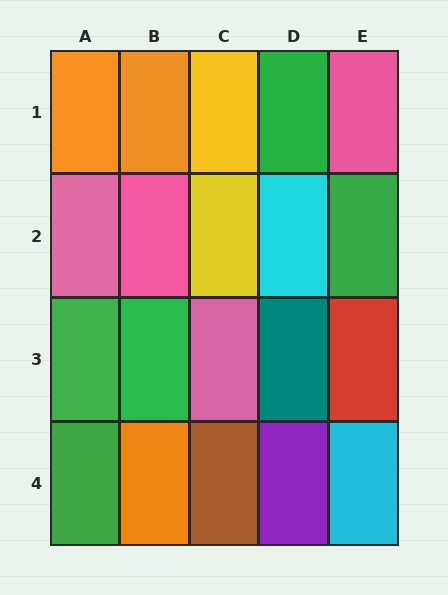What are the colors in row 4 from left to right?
Green, orange, brown, purple, cyan.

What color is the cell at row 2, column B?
Pink.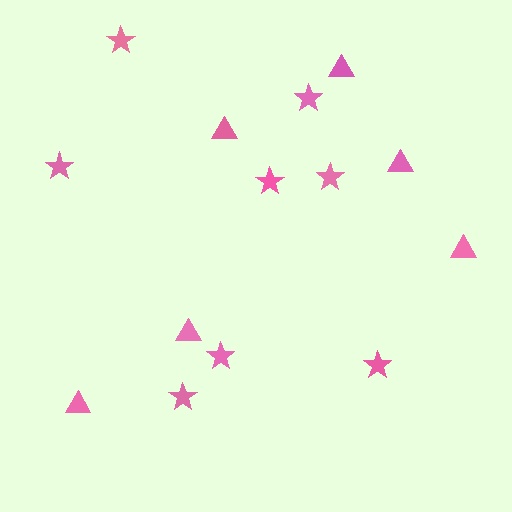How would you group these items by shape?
There are 2 groups: one group of stars (8) and one group of triangles (6).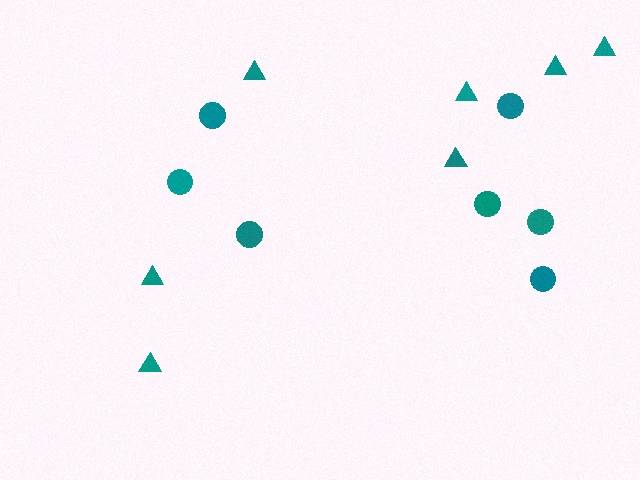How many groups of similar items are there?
There are 2 groups: one group of triangles (7) and one group of circles (7).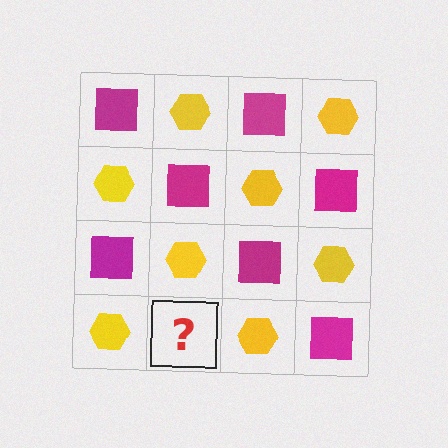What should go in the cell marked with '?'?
The missing cell should contain a magenta square.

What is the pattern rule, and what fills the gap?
The rule is that it alternates magenta square and yellow hexagon in a checkerboard pattern. The gap should be filled with a magenta square.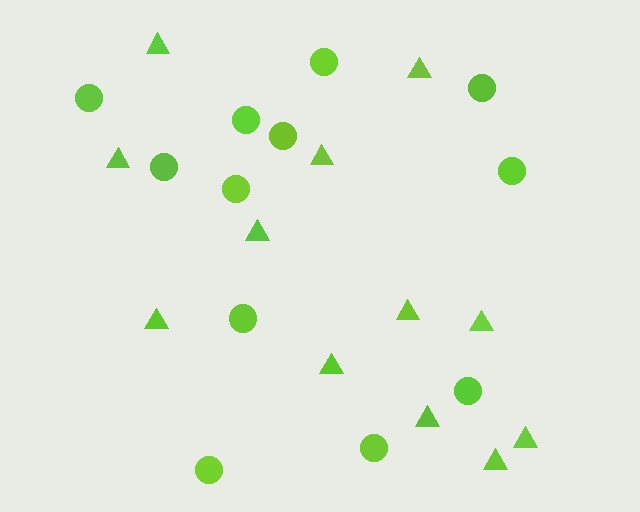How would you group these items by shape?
There are 2 groups: one group of circles (12) and one group of triangles (12).